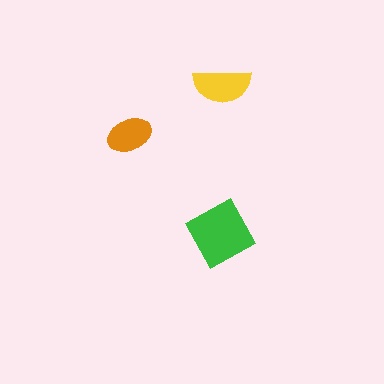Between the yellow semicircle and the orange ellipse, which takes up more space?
The yellow semicircle.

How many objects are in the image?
There are 3 objects in the image.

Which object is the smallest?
The orange ellipse.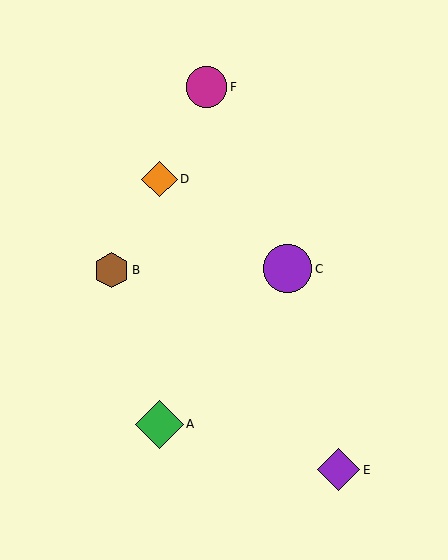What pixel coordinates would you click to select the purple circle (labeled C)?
Click at (288, 269) to select the purple circle C.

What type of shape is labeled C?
Shape C is a purple circle.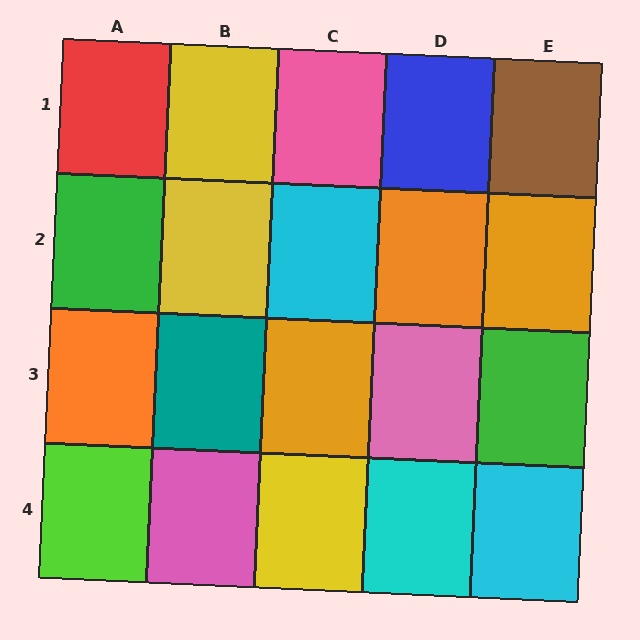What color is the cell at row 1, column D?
Blue.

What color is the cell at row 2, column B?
Yellow.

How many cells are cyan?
3 cells are cyan.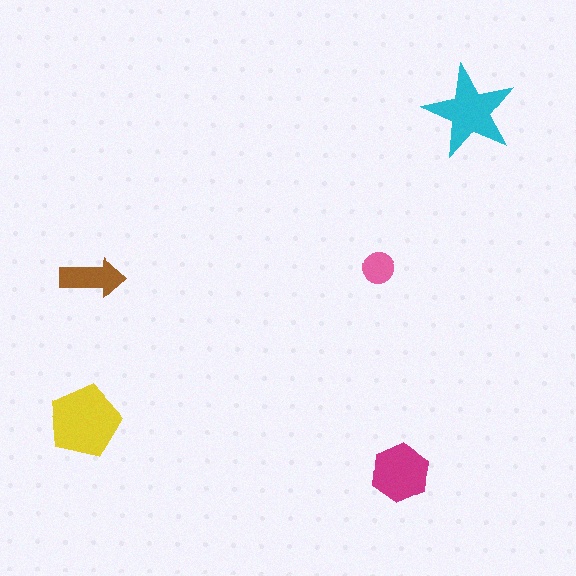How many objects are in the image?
There are 5 objects in the image.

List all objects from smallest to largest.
The pink circle, the brown arrow, the magenta hexagon, the cyan star, the yellow pentagon.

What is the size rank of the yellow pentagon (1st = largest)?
1st.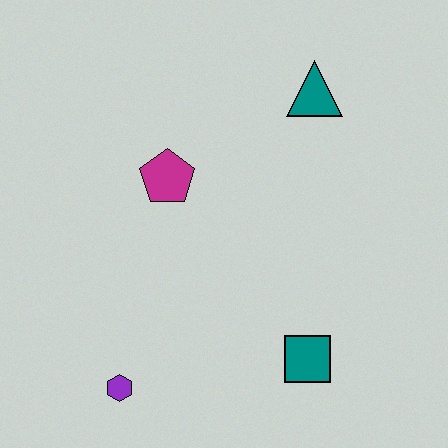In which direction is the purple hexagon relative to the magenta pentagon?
The purple hexagon is below the magenta pentagon.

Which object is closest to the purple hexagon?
The teal square is closest to the purple hexagon.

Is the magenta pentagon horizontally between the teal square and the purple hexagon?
Yes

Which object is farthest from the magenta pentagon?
The teal square is farthest from the magenta pentagon.